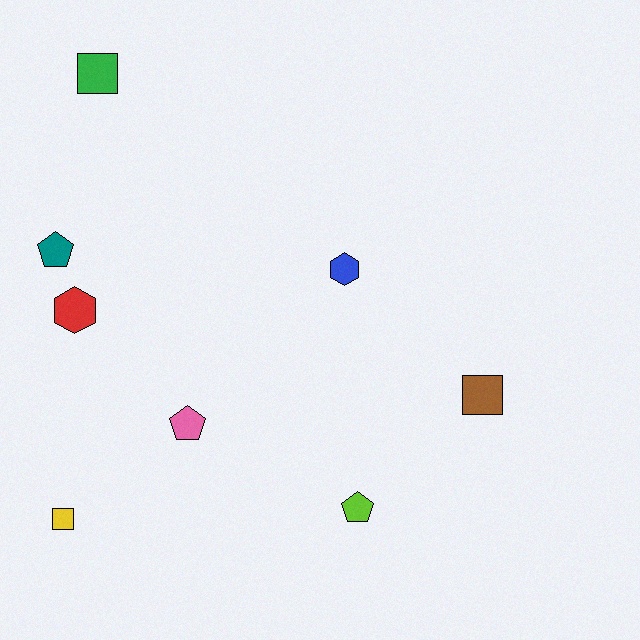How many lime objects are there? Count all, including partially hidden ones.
There is 1 lime object.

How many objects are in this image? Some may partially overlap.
There are 8 objects.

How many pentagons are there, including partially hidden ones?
There are 3 pentagons.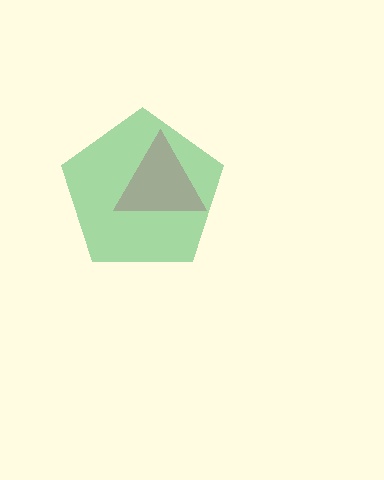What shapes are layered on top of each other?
The layered shapes are: a pink triangle, a green pentagon.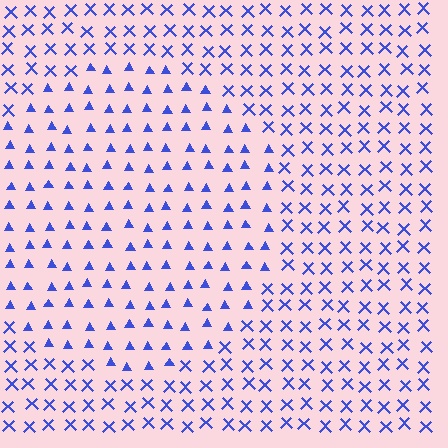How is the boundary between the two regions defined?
The boundary is defined by a change in element shape: triangles inside vs. X marks outside. All elements share the same color and spacing.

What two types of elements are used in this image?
The image uses triangles inside the circle region and X marks outside it.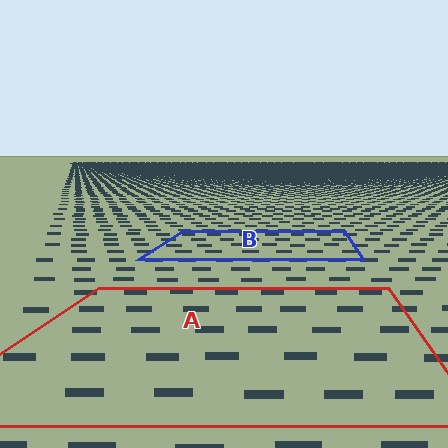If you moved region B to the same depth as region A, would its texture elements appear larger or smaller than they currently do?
They would appear larger. At a closer depth, the same texture elements are projected at a bigger on-screen size.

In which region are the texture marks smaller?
The texture marks are smaller in region B, because it is farther away.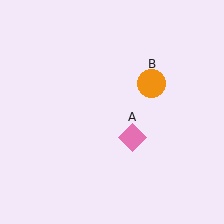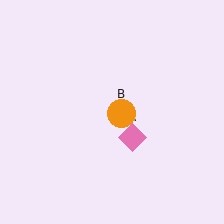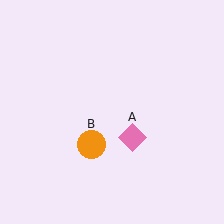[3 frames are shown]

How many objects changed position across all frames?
1 object changed position: orange circle (object B).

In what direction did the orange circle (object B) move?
The orange circle (object B) moved down and to the left.